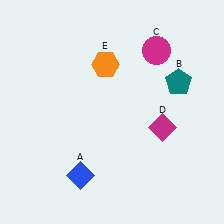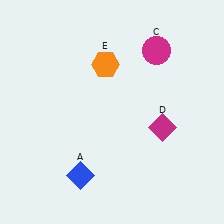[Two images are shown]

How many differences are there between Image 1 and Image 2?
There is 1 difference between the two images.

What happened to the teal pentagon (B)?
The teal pentagon (B) was removed in Image 2. It was in the top-right area of Image 1.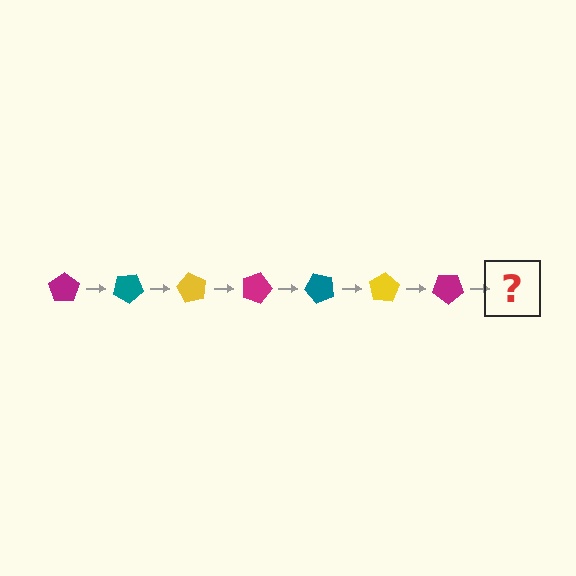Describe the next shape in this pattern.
It should be a teal pentagon, rotated 210 degrees from the start.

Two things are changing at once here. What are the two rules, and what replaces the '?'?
The two rules are that it rotates 30 degrees each step and the color cycles through magenta, teal, and yellow. The '?' should be a teal pentagon, rotated 210 degrees from the start.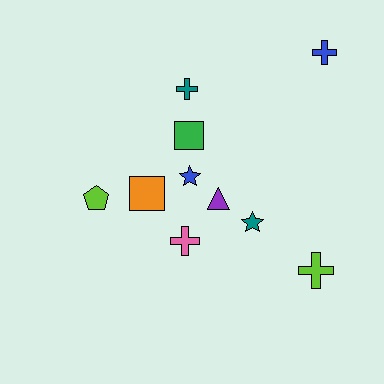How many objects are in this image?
There are 10 objects.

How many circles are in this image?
There are no circles.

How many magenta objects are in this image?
There are no magenta objects.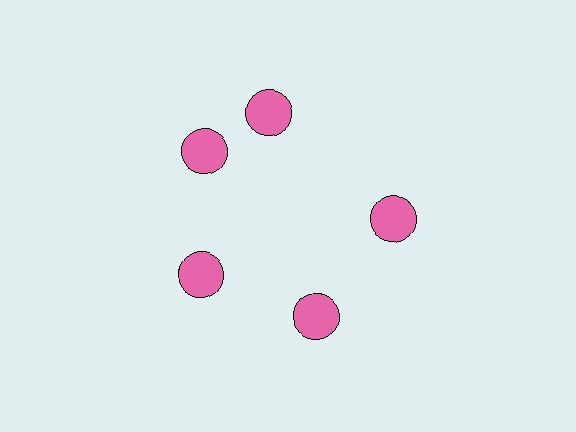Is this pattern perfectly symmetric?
No. The 5 pink circles are arranged in a ring, but one element near the 1 o'clock position is rotated out of alignment along the ring, breaking the 5-fold rotational symmetry.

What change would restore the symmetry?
The symmetry would be restored by rotating it back into even spacing with its neighbors so that all 5 circles sit at equal angles and equal distance from the center.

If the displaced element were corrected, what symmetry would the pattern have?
It would have 5-fold rotational symmetry — the pattern would map onto itself every 72 degrees.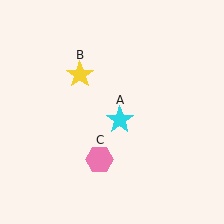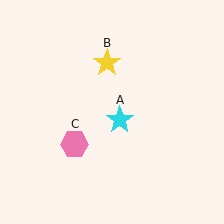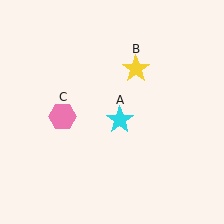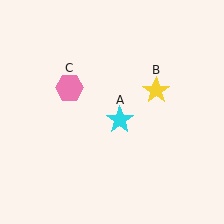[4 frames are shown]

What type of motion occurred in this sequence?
The yellow star (object B), pink hexagon (object C) rotated clockwise around the center of the scene.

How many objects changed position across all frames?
2 objects changed position: yellow star (object B), pink hexagon (object C).